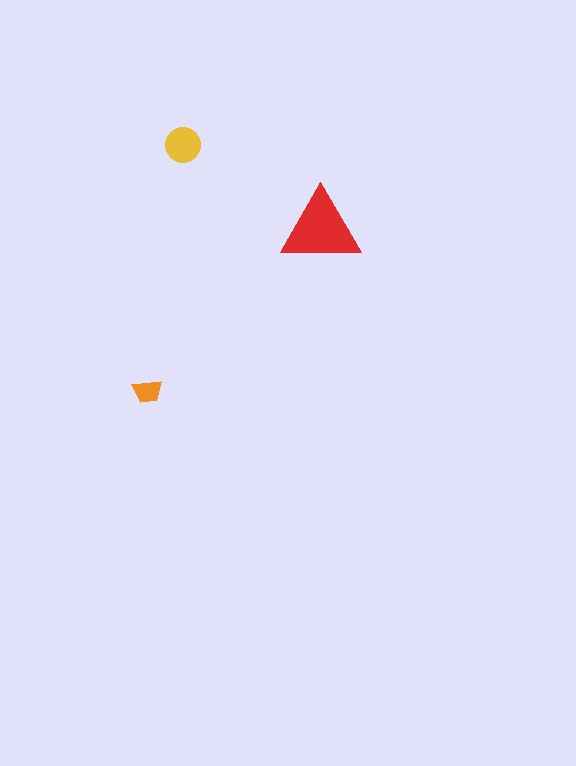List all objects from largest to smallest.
The red triangle, the yellow circle, the orange trapezoid.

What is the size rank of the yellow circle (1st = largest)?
2nd.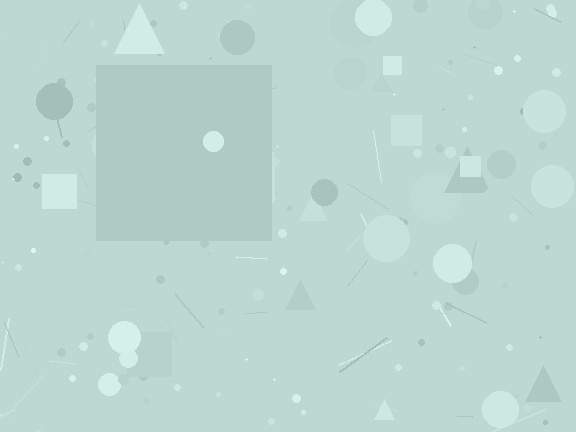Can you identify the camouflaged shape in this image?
The camouflaged shape is a square.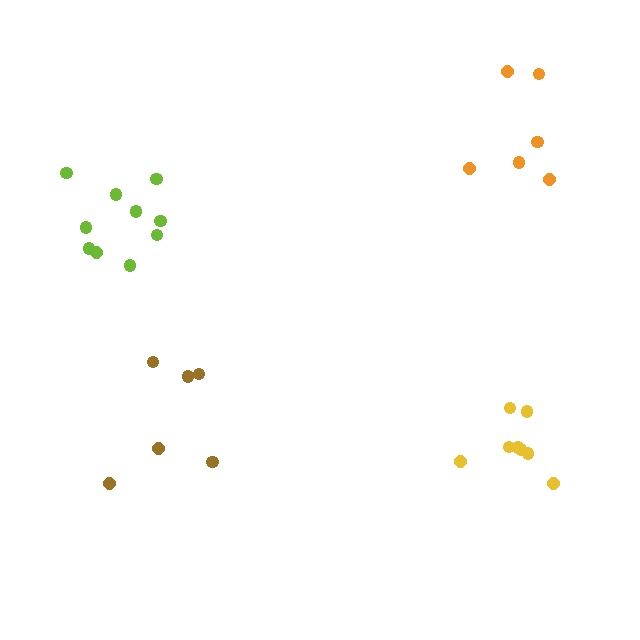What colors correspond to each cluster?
The clusters are colored: lime, brown, orange, yellow.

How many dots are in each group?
Group 1: 10 dots, Group 2: 6 dots, Group 3: 6 dots, Group 4: 8 dots (30 total).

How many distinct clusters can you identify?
There are 4 distinct clusters.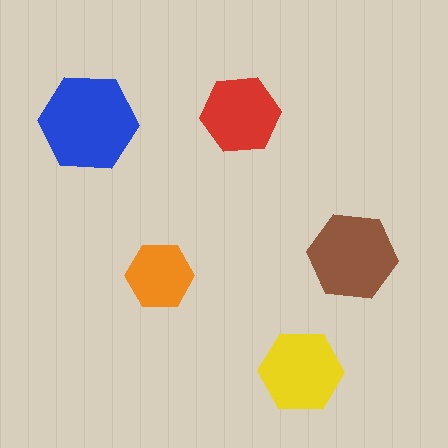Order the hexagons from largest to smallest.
the blue one, the brown one, the yellow one, the red one, the orange one.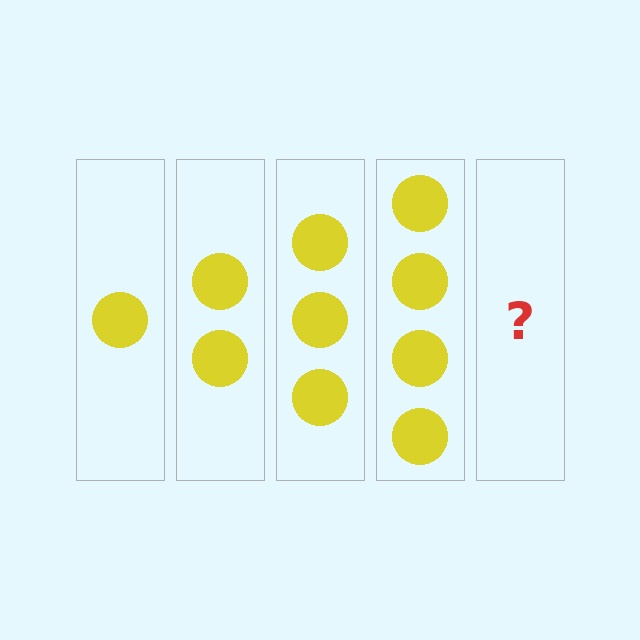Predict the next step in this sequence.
The next step is 5 circles.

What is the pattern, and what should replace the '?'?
The pattern is that each step adds one more circle. The '?' should be 5 circles.